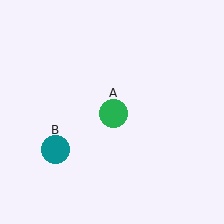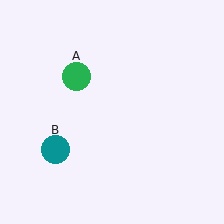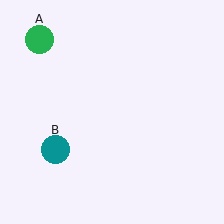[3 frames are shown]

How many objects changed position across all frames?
1 object changed position: green circle (object A).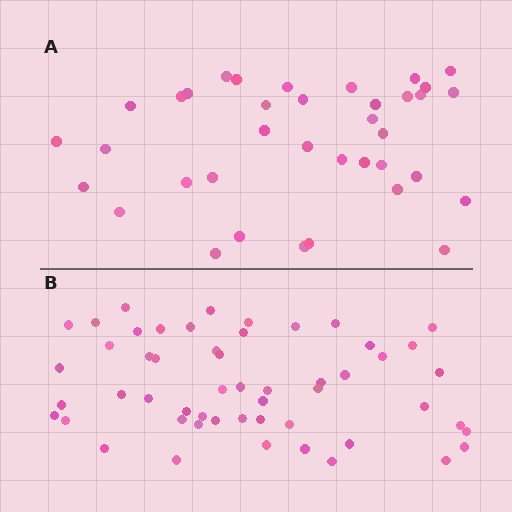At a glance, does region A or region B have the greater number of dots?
Region B (the bottom region) has more dots.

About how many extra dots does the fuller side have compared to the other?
Region B has approximately 15 more dots than region A.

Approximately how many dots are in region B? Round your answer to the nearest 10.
About 50 dots. (The exact count is 53, which rounds to 50.)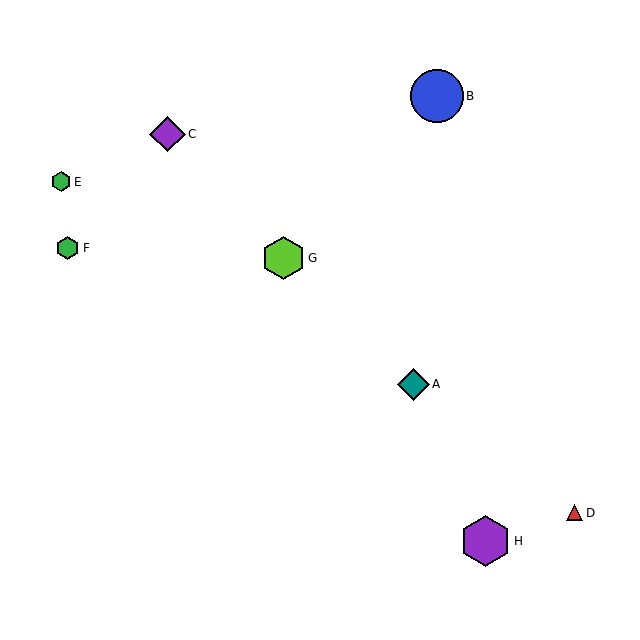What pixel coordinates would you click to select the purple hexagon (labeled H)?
Click at (485, 541) to select the purple hexagon H.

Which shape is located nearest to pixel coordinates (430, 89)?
The blue circle (labeled B) at (437, 96) is nearest to that location.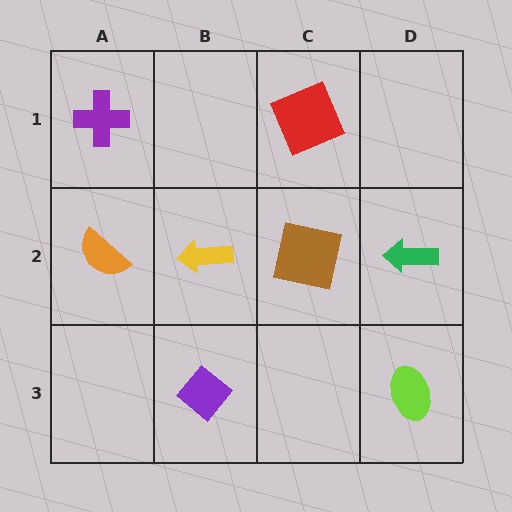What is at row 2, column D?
A green arrow.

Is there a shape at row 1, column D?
No, that cell is empty.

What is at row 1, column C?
A red square.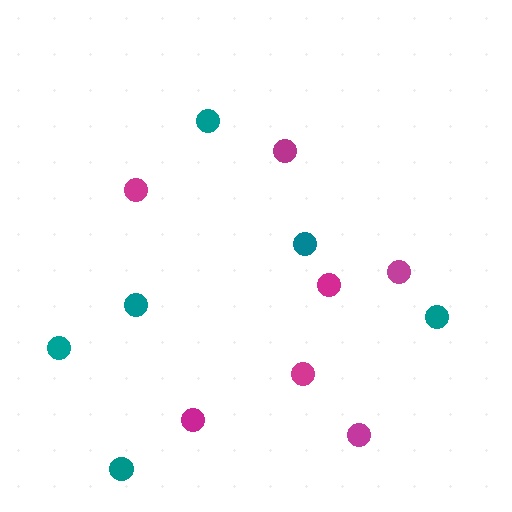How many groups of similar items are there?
There are 2 groups: one group of teal circles (6) and one group of magenta circles (7).